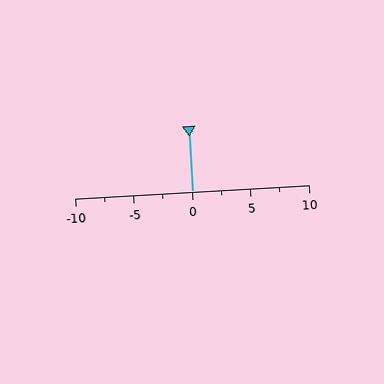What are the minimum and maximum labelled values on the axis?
The axis runs from -10 to 10.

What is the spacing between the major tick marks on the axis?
The major ticks are spaced 5 apart.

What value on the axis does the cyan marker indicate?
The marker indicates approximately 0.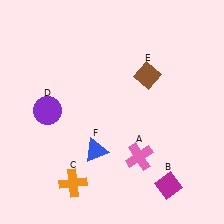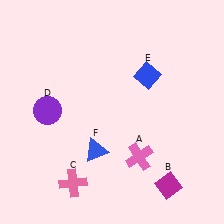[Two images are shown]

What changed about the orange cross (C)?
In Image 1, C is orange. In Image 2, it changed to pink.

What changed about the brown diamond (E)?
In Image 1, E is brown. In Image 2, it changed to blue.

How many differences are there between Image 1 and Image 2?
There are 2 differences between the two images.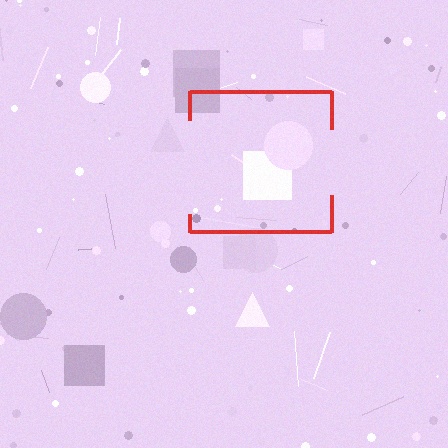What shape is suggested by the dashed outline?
The dashed outline suggests a square.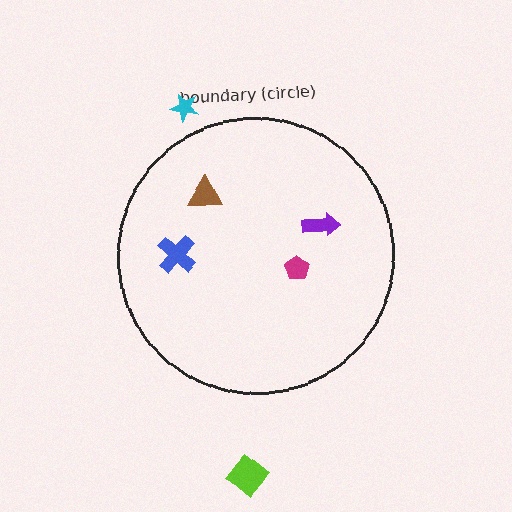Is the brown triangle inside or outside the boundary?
Inside.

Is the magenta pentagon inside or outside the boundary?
Inside.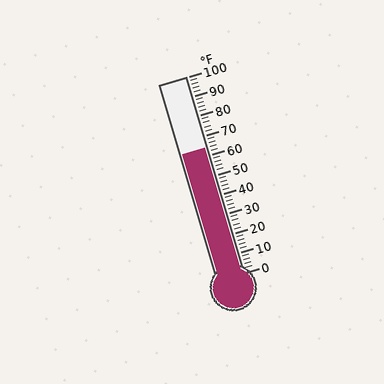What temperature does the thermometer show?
The thermometer shows approximately 64°F.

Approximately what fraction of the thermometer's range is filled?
The thermometer is filled to approximately 65% of its range.